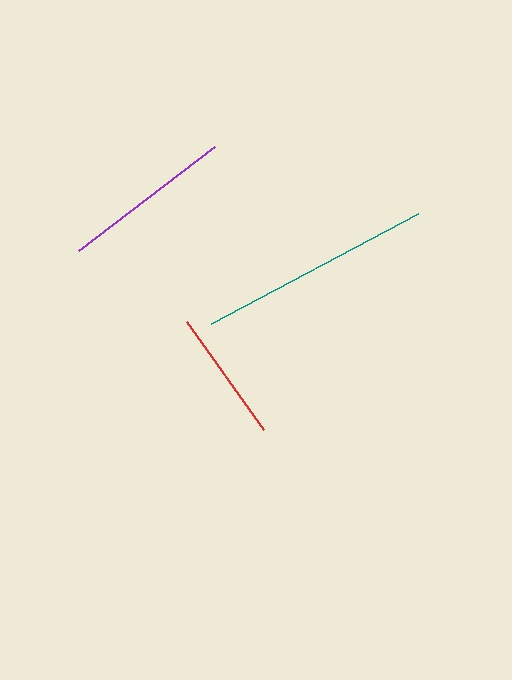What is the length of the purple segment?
The purple segment is approximately 171 pixels long.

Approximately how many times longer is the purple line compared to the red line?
The purple line is approximately 1.3 times the length of the red line.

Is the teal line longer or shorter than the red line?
The teal line is longer than the red line.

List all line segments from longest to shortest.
From longest to shortest: teal, purple, red.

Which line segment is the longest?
The teal line is the longest at approximately 235 pixels.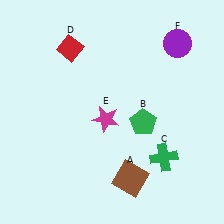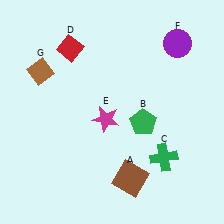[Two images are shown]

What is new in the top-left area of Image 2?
A brown diamond (G) was added in the top-left area of Image 2.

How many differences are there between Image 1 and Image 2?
There is 1 difference between the two images.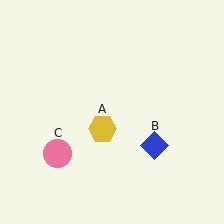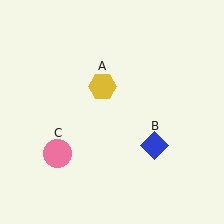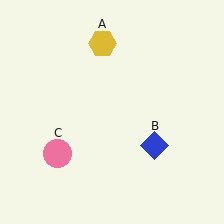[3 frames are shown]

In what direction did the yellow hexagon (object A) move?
The yellow hexagon (object A) moved up.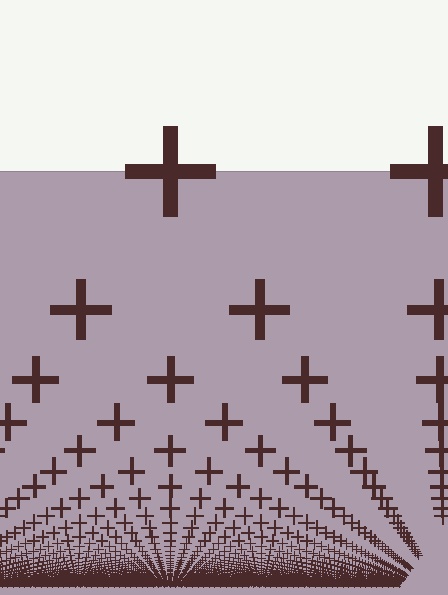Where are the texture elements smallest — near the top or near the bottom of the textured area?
Near the bottom.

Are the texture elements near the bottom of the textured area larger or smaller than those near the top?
Smaller. The gradient is inverted — elements near the bottom are smaller and denser.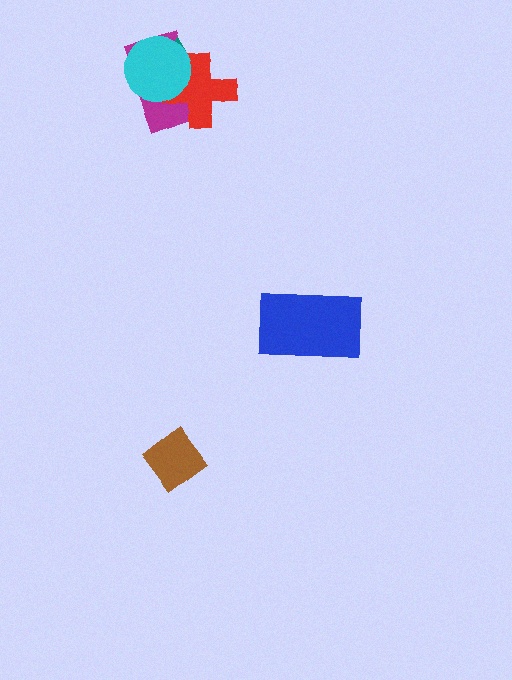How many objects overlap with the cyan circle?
3 objects overlap with the cyan circle.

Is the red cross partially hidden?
Yes, it is partially covered by another shape.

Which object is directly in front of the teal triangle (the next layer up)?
The red cross is directly in front of the teal triangle.